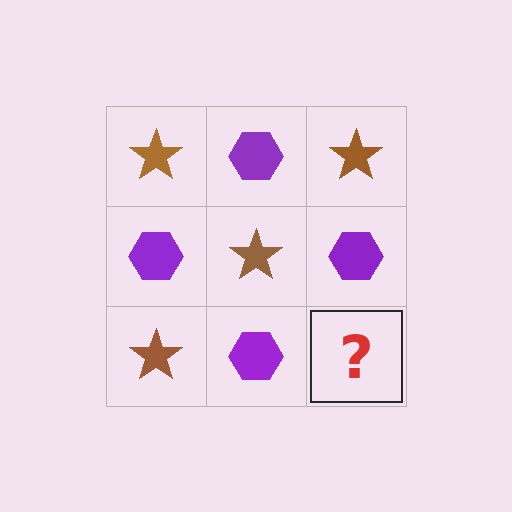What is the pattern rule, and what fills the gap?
The rule is that it alternates brown star and purple hexagon in a checkerboard pattern. The gap should be filled with a brown star.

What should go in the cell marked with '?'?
The missing cell should contain a brown star.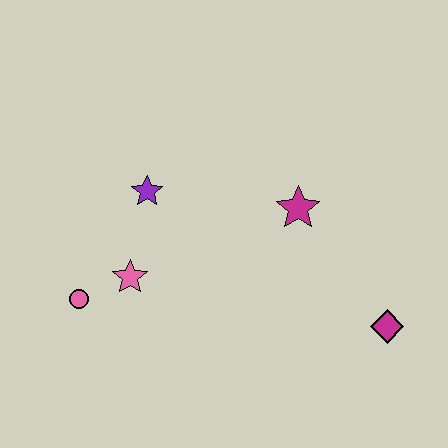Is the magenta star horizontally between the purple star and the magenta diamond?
Yes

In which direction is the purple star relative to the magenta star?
The purple star is to the left of the magenta star.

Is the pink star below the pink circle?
No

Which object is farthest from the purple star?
The magenta diamond is farthest from the purple star.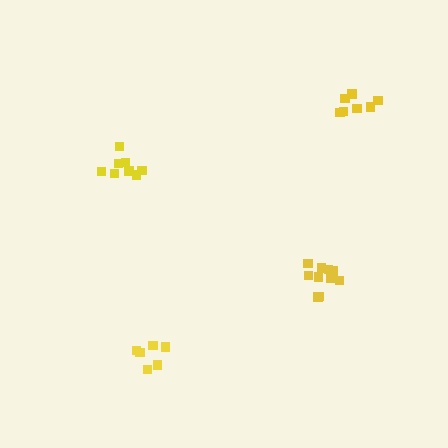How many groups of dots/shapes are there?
There are 4 groups.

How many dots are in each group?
Group 1: 8 dots, Group 2: 6 dots, Group 3: 7 dots, Group 4: 10 dots (31 total).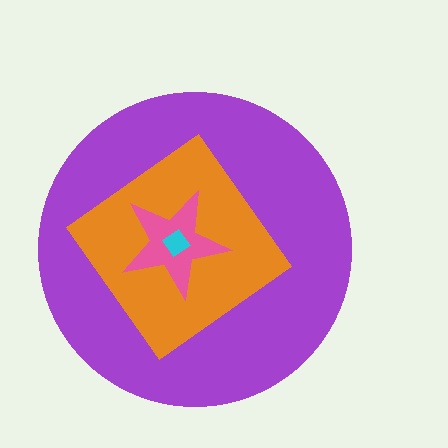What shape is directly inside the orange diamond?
The pink star.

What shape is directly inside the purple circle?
The orange diamond.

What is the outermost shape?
The purple circle.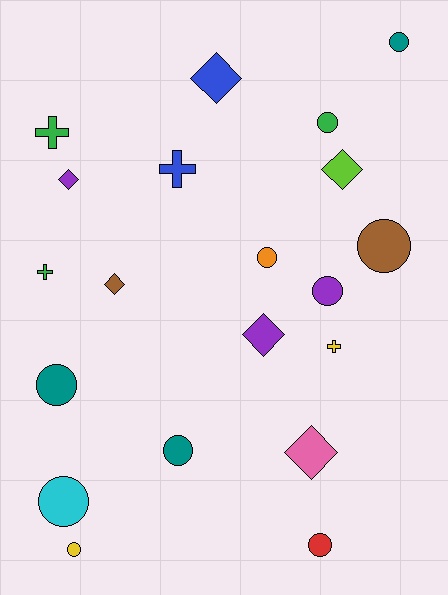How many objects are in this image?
There are 20 objects.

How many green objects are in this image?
There are 3 green objects.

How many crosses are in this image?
There are 4 crosses.